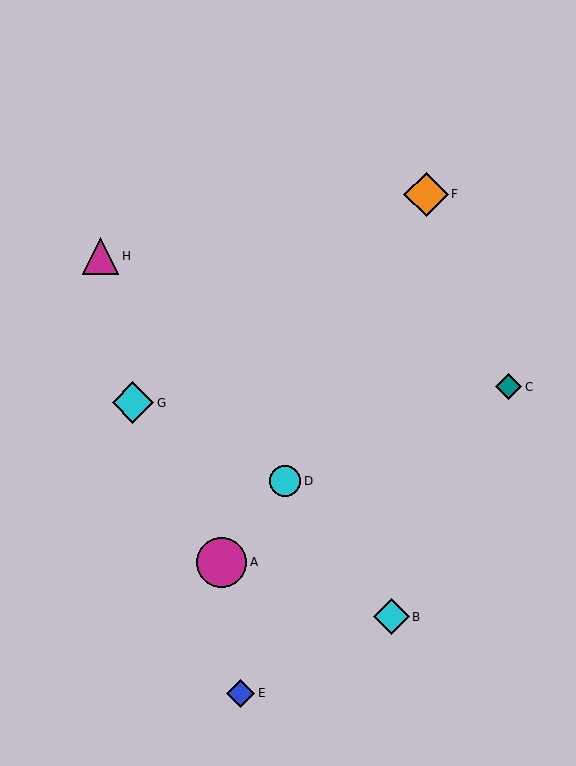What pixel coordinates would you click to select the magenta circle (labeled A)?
Click at (222, 562) to select the magenta circle A.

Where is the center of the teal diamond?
The center of the teal diamond is at (509, 387).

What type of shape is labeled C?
Shape C is a teal diamond.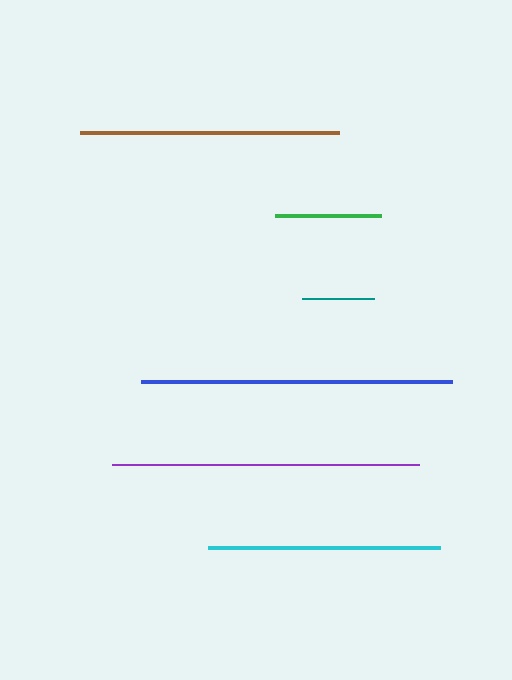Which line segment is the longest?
The blue line is the longest at approximately 311 pixels.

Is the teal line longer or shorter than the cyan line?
The cyan line is longer than the teal line.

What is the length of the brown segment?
The brown segment is approximately 258 pixels long.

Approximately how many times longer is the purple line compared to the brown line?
The purple line is approximately 1.2 times the length of the brown line.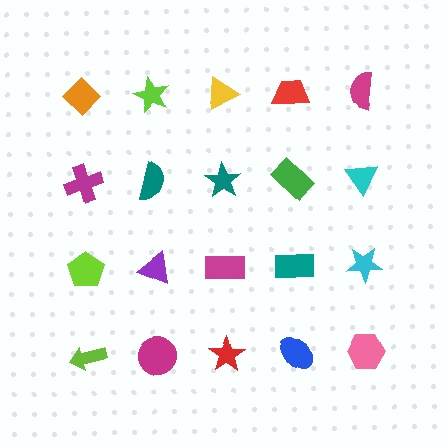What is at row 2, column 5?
A cyan triangle.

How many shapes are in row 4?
5 shapes.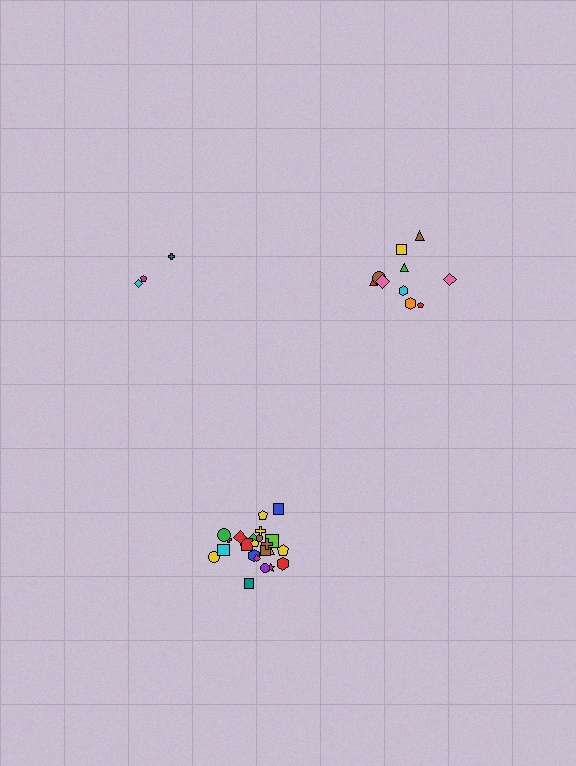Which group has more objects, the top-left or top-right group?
The top-right group.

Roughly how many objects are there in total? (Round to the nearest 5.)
Roughly 40 objects in total.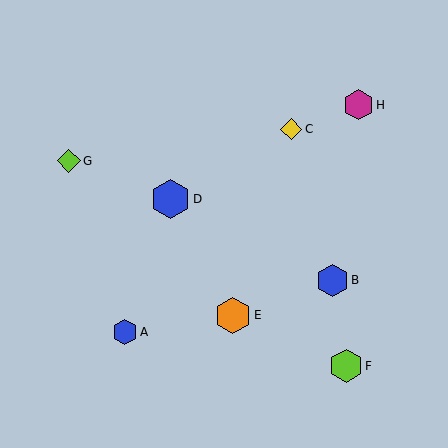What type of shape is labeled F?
Shape F is a lime hexagon.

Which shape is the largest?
The blue hexagon (labeled D) is the largest.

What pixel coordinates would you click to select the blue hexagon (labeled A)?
Click at (125, 332) to select the blue hexagon A.